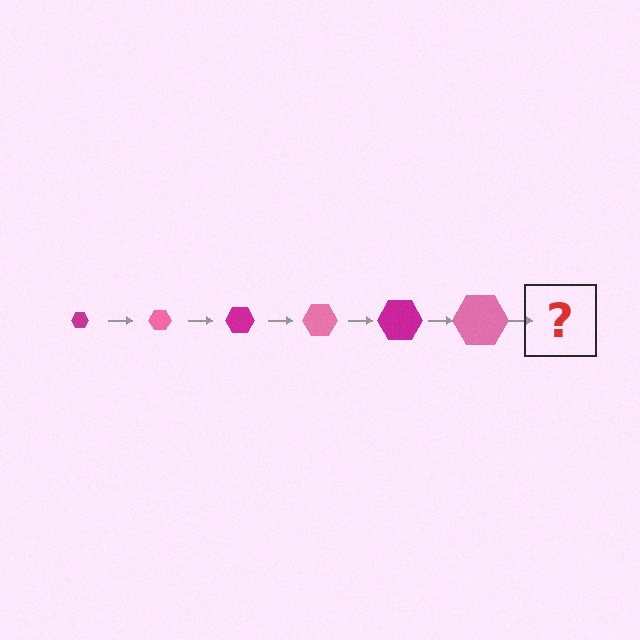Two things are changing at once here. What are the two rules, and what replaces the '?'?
The two rules are that the hexagon grows larger each step and the color cycles through magenta and pink. The '?' should be a magenta hexagon, larger than the previous one.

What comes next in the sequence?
The next element should be a magenta hexagon, larger than the previous one.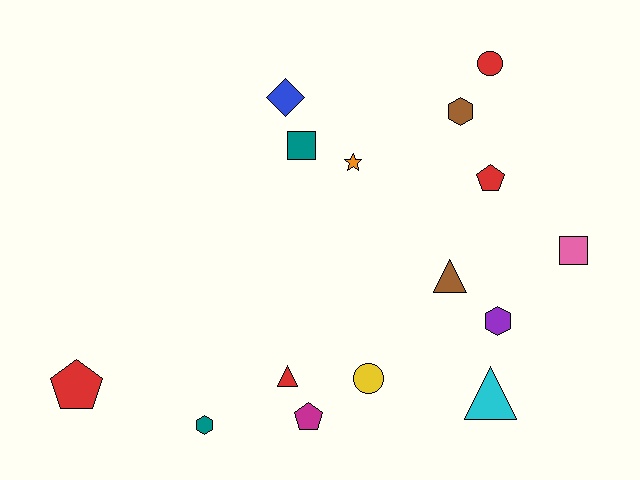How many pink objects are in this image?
There is 1 pink object.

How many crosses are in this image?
There are no crosses.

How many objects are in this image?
There are 15 objects.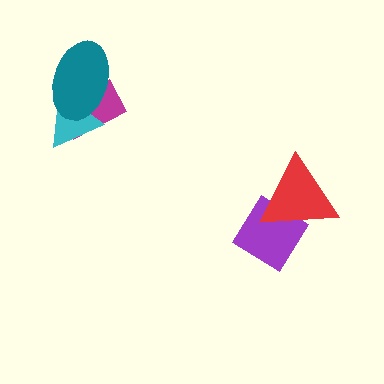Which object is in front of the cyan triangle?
The teal ellipse is in front of the cyan triangle.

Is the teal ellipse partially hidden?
No, no other shape covers it.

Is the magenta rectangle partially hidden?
Yes, it is partially covered by another shape.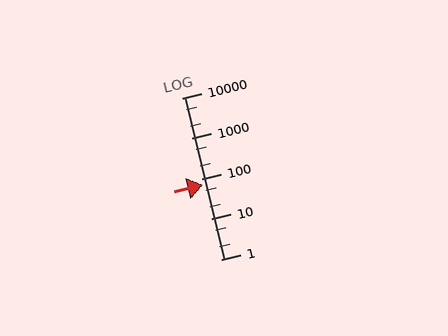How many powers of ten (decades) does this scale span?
The scale spans 4 decades, from 1 to 10000.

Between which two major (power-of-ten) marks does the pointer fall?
The pointer is between 10 and 100.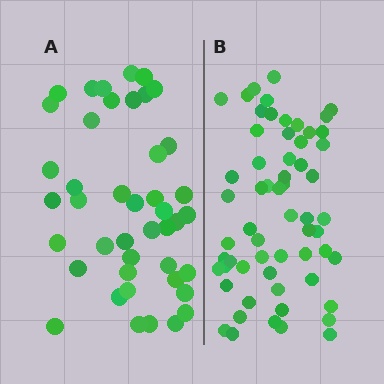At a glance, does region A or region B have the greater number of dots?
Region B (the right region) has more dots.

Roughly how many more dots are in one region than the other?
Region B has approximately 15 more dots than region A.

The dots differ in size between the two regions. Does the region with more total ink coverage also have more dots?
No. Region A has more total ink coverage because its dots are larger, but region B actually contains more individual dots. Total area can be misleading — the number of items is what matters here.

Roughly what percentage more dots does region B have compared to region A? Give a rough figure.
About 40% more.